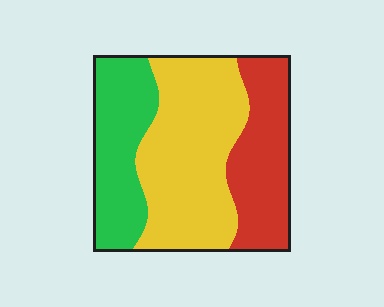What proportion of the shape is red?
Red covers 27% of the shape.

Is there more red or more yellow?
Yellow.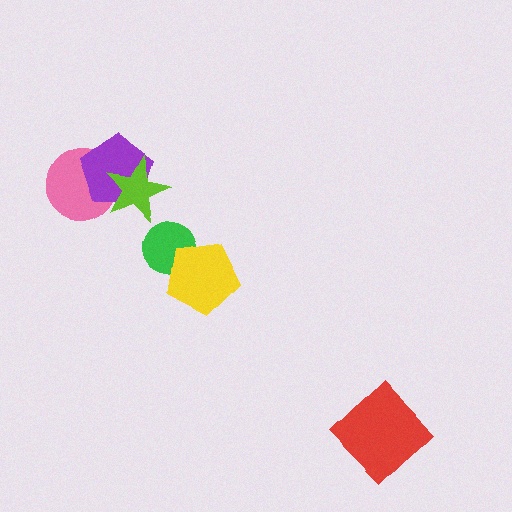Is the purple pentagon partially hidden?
Yes, it is partially covered by another shape.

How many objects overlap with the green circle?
1 object overlaps with the green circle.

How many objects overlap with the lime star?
2 objects overlap with the lime star.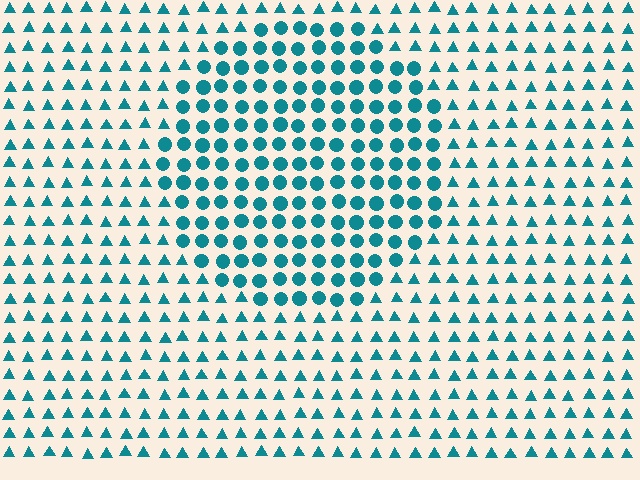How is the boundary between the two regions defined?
The boundary is defined by a change in element shape: circles inside vs. triangles outside. All elements share the same color and spacing.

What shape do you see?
I see a circle.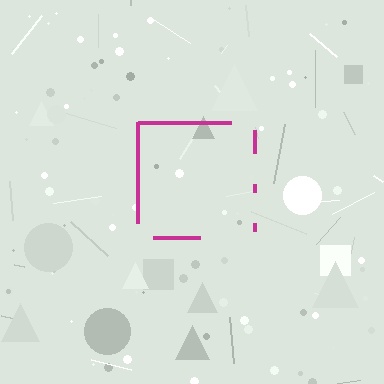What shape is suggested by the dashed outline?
The dashed outline suggests a square.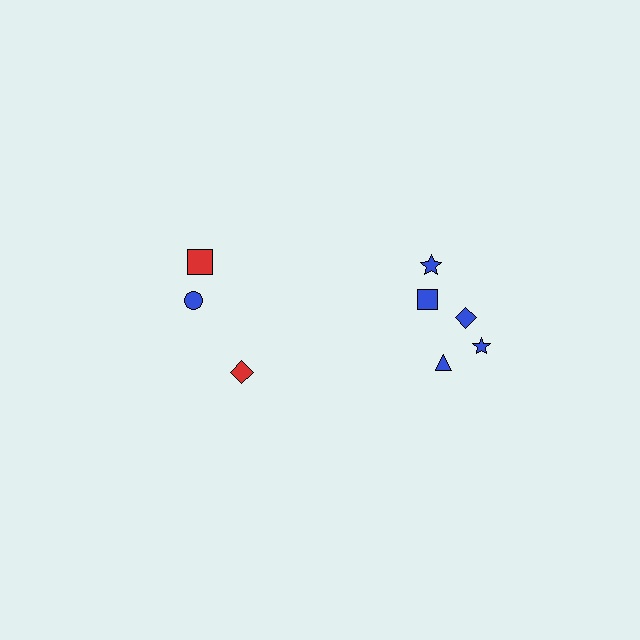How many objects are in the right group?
There are 5 objects.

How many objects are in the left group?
There are 3 objects.